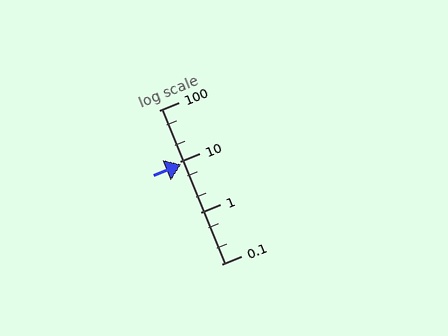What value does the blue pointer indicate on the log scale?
The pointer indicates approximately 8.8.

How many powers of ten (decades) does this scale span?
The scale spans 3 decades, from 0.1 to 100.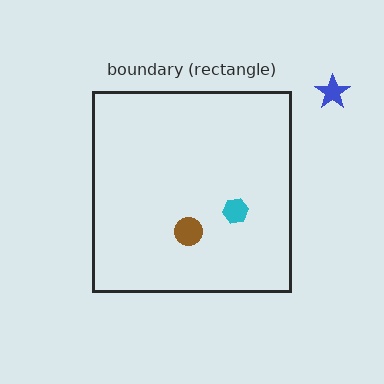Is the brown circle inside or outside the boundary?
Inside.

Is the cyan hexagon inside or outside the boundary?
Inside.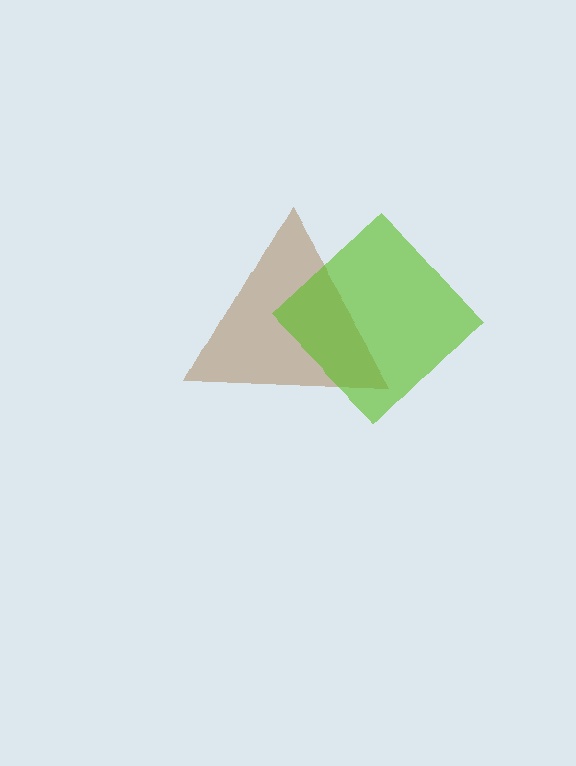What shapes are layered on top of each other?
The layered shapes are: a brown triangle, a lime diamond.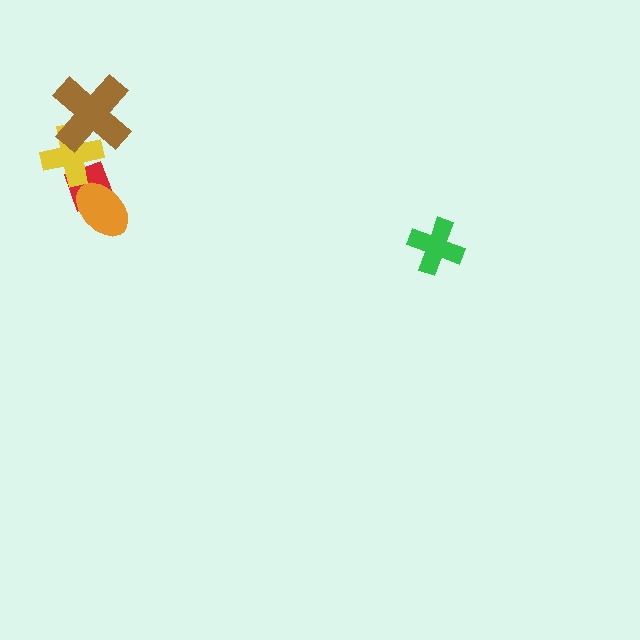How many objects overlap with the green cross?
0 objects overlap with the green cross.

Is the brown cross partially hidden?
No, no other shape covers it.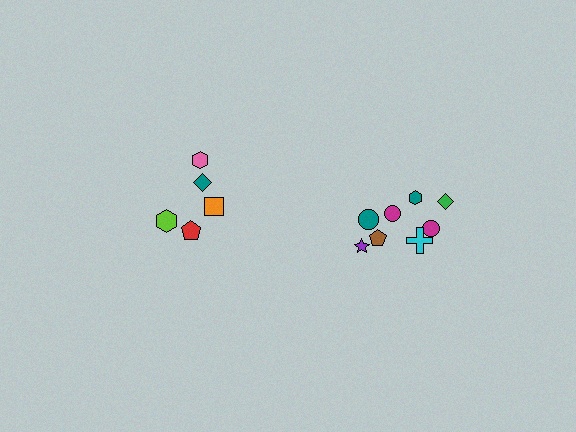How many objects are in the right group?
There are 8 objects.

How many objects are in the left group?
There are 5 objects.